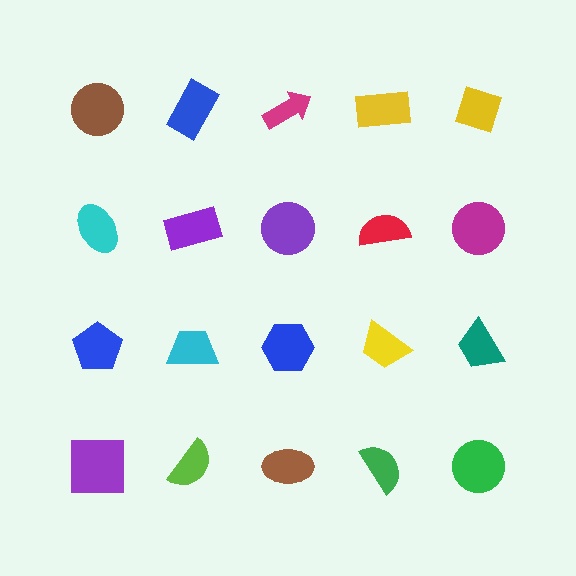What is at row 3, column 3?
A blue hexagon.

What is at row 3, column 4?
A yellow trapezoid.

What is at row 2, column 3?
A purple circle.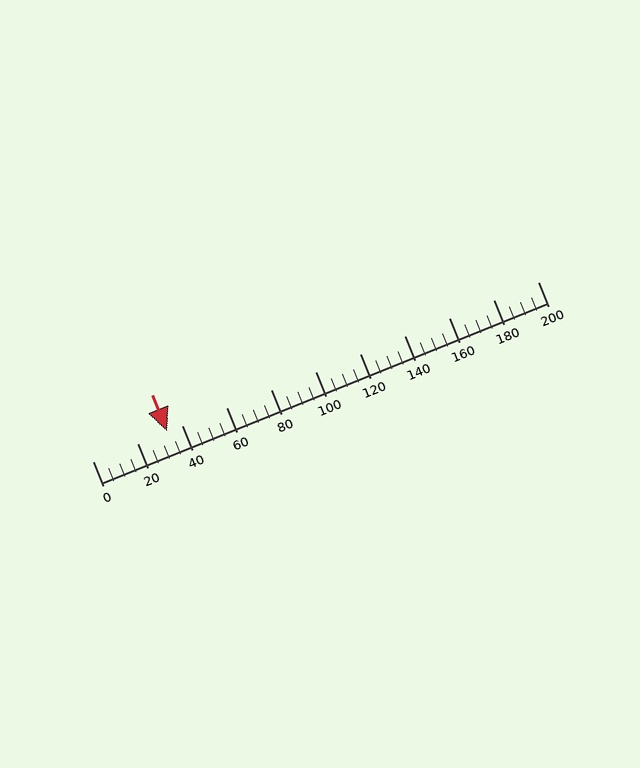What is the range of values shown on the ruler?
The ruler shows values from 0 to 200.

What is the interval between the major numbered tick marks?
The major tick marks are spaced 20 units apart.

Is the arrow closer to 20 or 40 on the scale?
The arrow is closer to 40.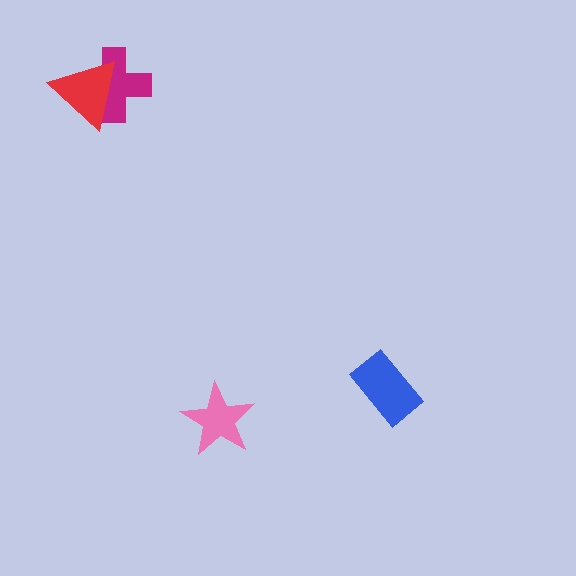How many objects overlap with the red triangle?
1 object overlaps with the red triangle.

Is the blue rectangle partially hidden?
No, no other shape covers it.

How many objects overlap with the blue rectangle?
0 objects overlap with the blue rectangle.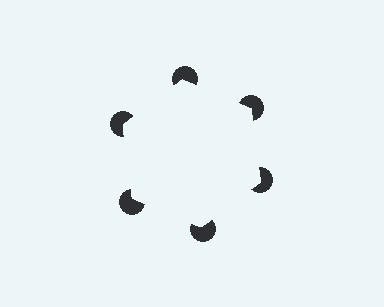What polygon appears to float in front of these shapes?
An illusory hexagon — its edges are inferred from the aligned wedge cuts in the pac-man discs, not physically drawn.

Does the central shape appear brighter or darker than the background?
It typically appears slightly brighter than the background, even though no actual brightness change is drawn.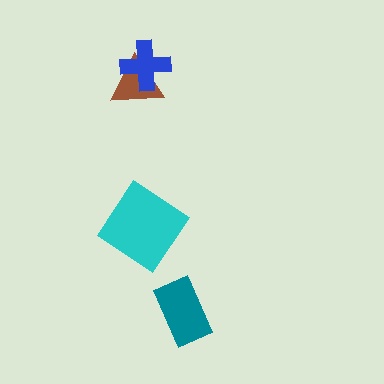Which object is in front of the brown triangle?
The blue cross is in front of the brown triangle.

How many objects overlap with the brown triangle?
1 object overlaps with the brown triangle.